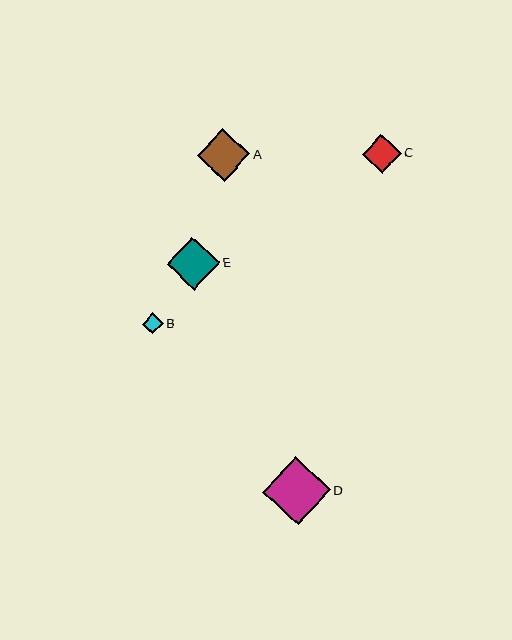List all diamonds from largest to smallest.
From largest to smallest: D, A, E, C, B.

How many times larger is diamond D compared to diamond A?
Diamond D is approximately 1.3 times the size of diamond A.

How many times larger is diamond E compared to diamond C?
Diamond E is approximately 1.4 times the size of diamond C.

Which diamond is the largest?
Diamond D is the largest with a size of approximately 68 pixels.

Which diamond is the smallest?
Diamond B is the smallest with a size of approximately 21 pixels.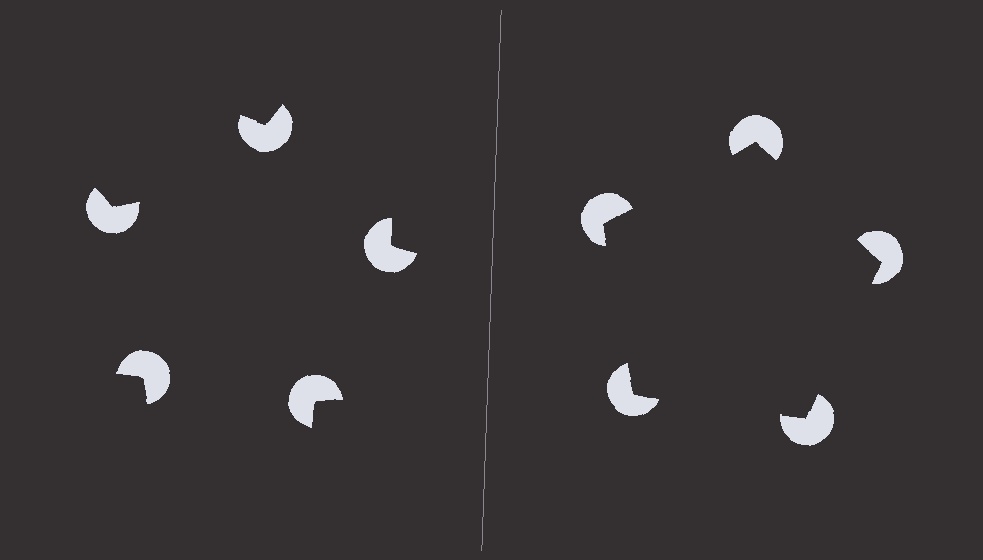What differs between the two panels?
The pac-man discs are positioned identically on both sides; only the wedge orientations differ. On the right they align to a pentagon; on the left they are misaligned.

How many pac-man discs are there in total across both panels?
10 — 5 on each side.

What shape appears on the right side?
An illusory pentagon.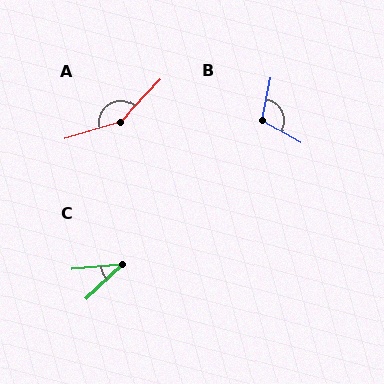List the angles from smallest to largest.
C (38°), B (108°), A (150°).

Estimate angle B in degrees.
Approximately 108 degrees.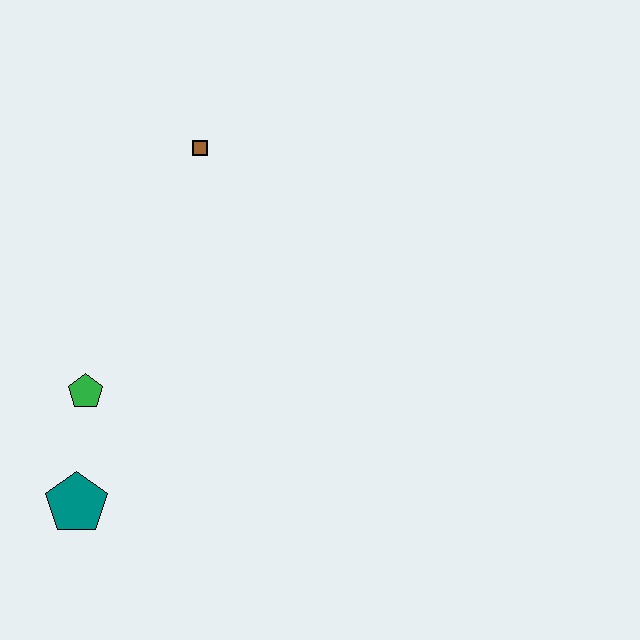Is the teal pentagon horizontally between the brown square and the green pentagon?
No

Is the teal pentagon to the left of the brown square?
Yes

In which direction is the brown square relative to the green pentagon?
The brown square is above the green pentagon.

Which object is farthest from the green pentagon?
The brown square is farthest from the green pentagon.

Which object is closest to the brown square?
The green pentagon is closest to the brown square.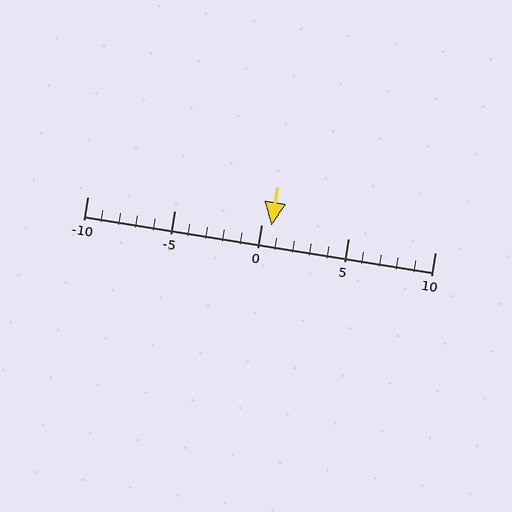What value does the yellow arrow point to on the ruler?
The yellow arrow points to approximately 1.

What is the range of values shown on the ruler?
The ruler shows values from -10 to 10.